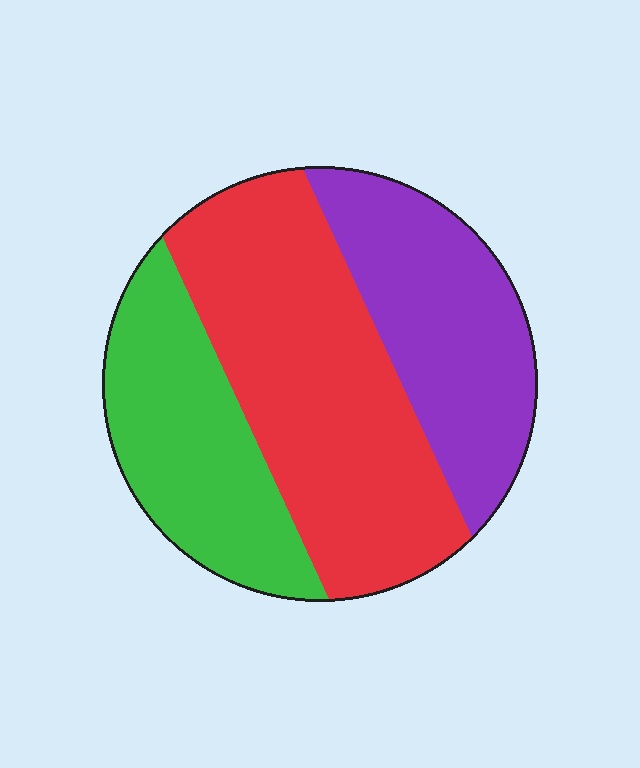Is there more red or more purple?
Red.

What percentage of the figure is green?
Green takes up about one quarter (1/4) of the figure.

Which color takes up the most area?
Red, at roughly 45%.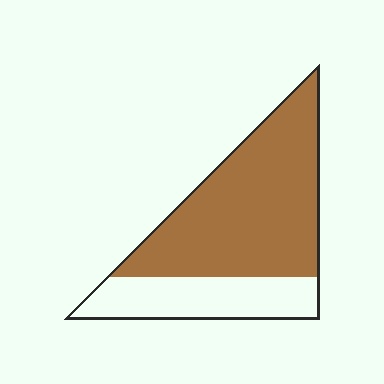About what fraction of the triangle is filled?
About two thirds (2/3).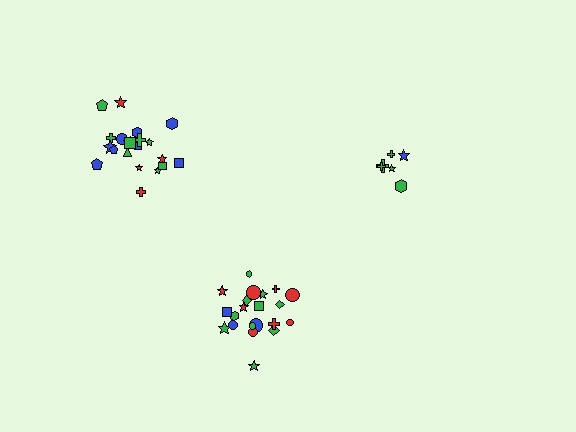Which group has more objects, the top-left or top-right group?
The top-left group.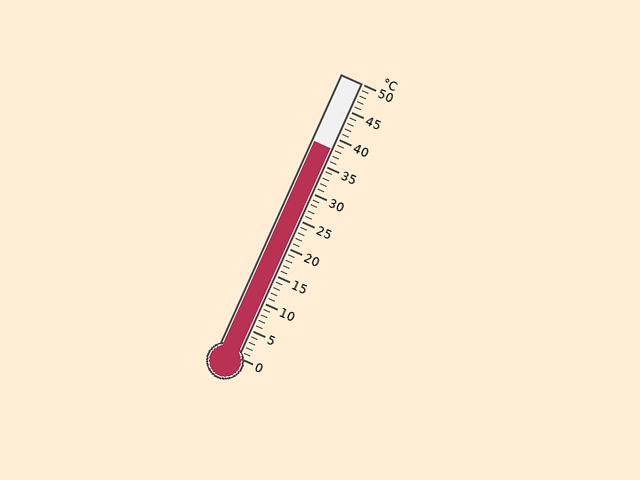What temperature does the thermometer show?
The thermometer shows approximately 38°C.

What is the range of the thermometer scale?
The thermometer scale ranges from 0°C to 50°C.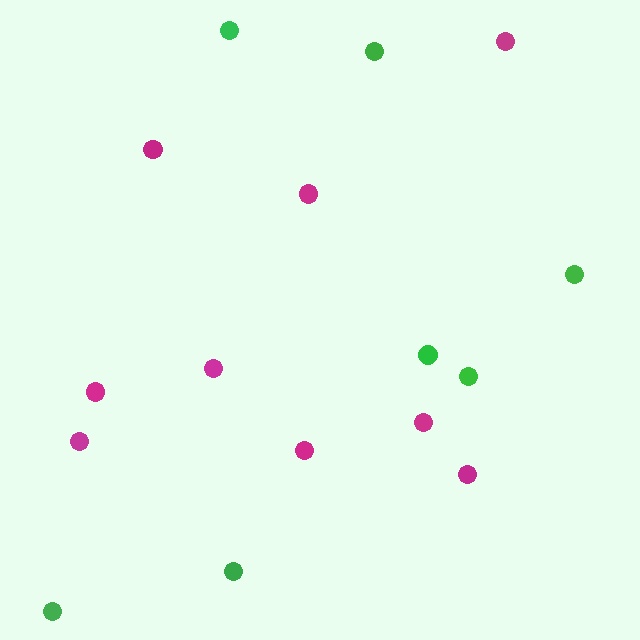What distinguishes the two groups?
There are 2 groups: one group of green circles (7) and one group of magenta circles (9).